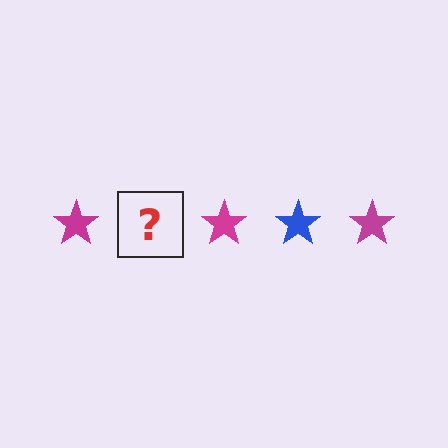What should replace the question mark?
The question mark should be replaced with a blue star.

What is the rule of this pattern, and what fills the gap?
The rule is that the pattern cycles through magenta, blue stars. The gap should be filled with a blue star.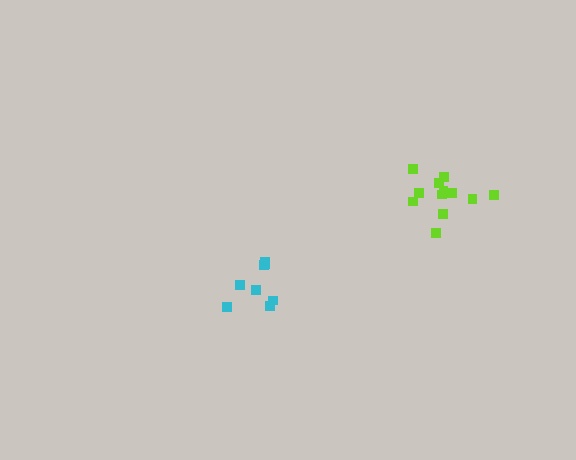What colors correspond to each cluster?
The clusters are colored: lime, cyan.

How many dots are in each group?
Group 1: 12 dots, Group 2: 8 dots (20 total).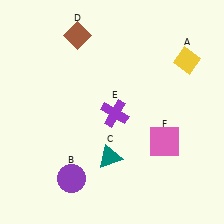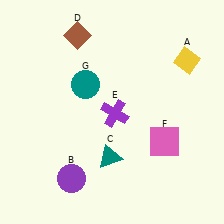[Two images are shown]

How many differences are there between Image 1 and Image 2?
There is 1 difference between the two images.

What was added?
A teal circle (G) was added in Image 2.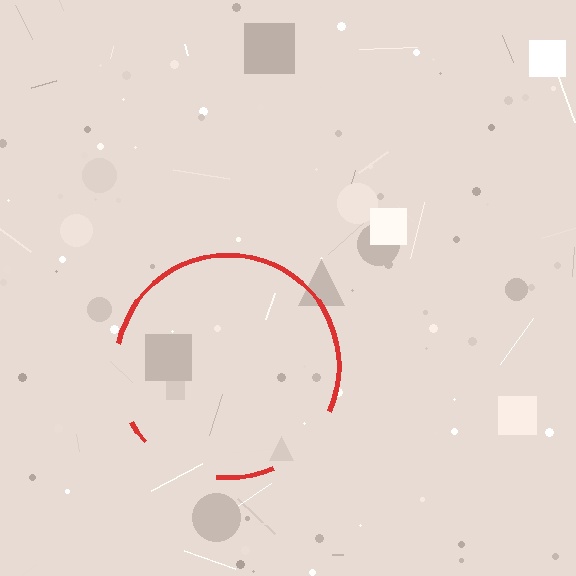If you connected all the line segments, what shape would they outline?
They would outline a circle.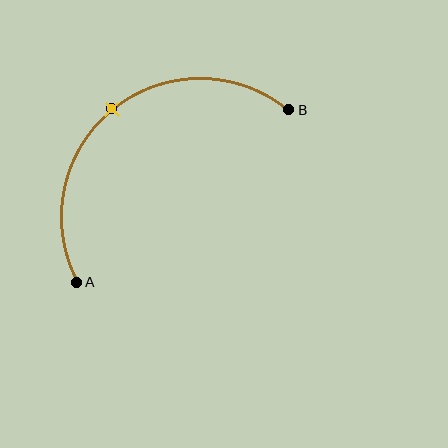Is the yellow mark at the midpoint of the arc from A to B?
Yes. The yellow mark lies on the arc at equal arc-length from both A and B — it is the arc midpoint.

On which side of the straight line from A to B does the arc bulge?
The arc bulges above and to the left of the straight line connecting A and B.